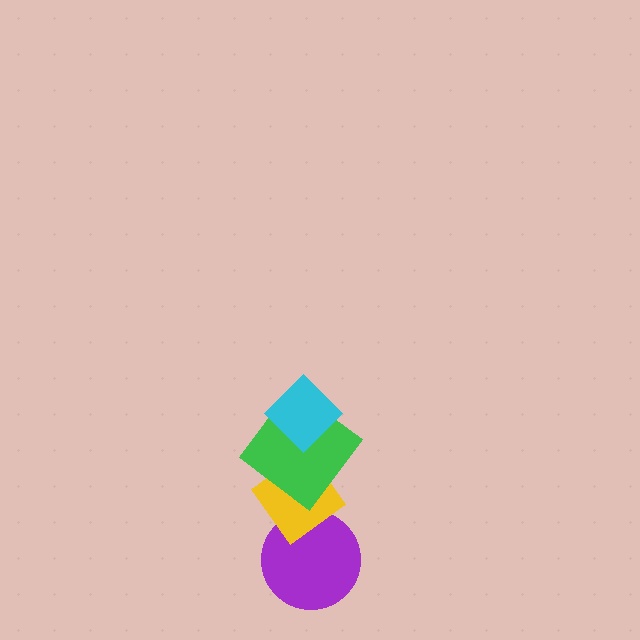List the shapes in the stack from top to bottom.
From top to bottom: the cyan diamond, the green diamond, the yellow diamond, the purple circle.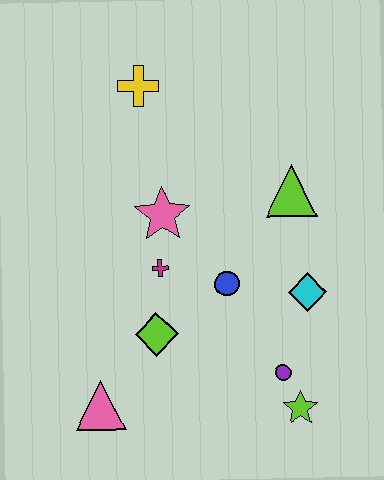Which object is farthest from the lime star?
The yellow cross is farthest from the lime star.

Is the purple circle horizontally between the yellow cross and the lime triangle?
Yes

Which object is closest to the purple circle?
The lime star is closest to the purple circle.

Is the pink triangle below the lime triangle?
Yes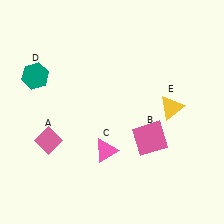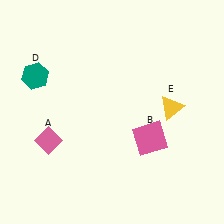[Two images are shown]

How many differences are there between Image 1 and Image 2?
There is 1 difference between the two images.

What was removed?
The pink triangle (C) was removed in Image 2.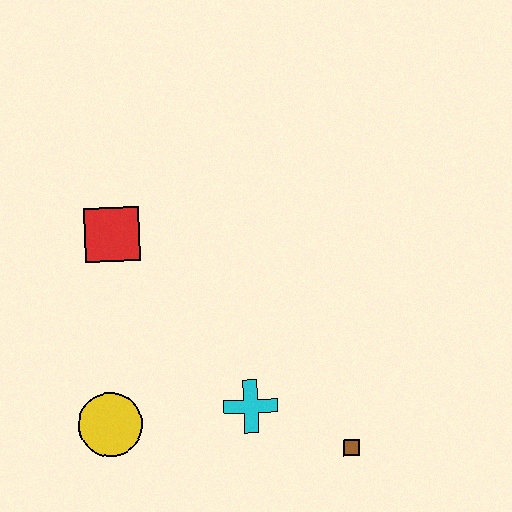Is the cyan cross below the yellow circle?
No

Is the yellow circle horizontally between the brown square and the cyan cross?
No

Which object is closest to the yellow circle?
The cyan cross is closest to the yellow circle.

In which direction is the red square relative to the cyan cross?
The red square is above the cyan cross.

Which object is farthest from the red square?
The brown square is farthest from the red square.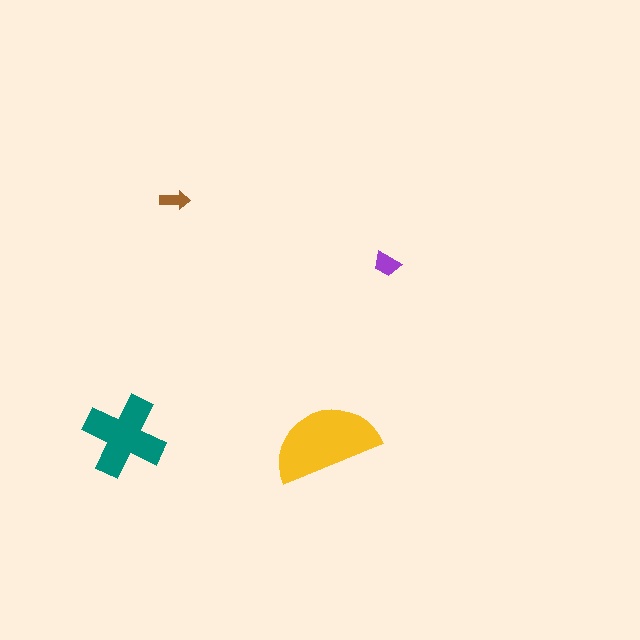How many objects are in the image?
There are 4 objects in the image.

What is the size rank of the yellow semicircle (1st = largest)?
1st.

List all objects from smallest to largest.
The brown arrow, the purple trapezoid, the teal cross, the yellow semicircle.